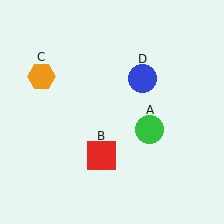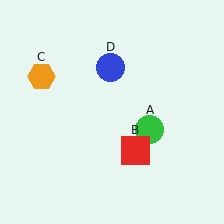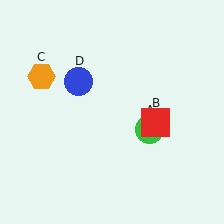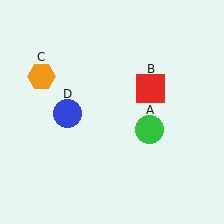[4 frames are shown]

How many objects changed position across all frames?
2 objects changed position: red square (object B), blue circle (object D).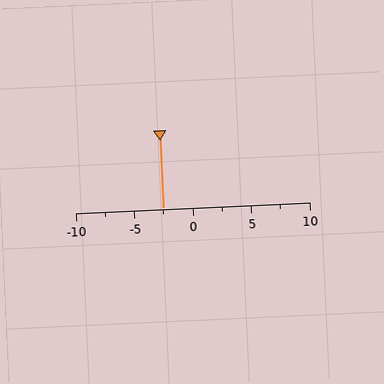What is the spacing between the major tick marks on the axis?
The major ticks are spaced 5 apart.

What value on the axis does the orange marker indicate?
The marker indicates approximately -2.5.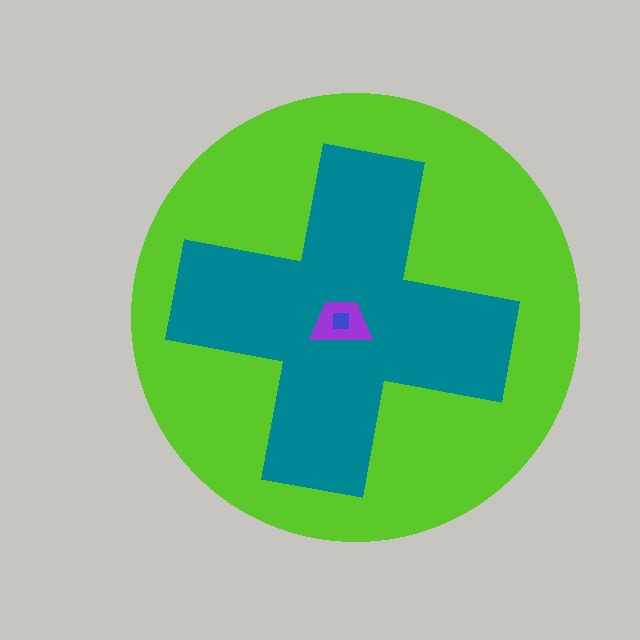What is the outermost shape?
The lime circle.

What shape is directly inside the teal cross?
The purple trapezoid.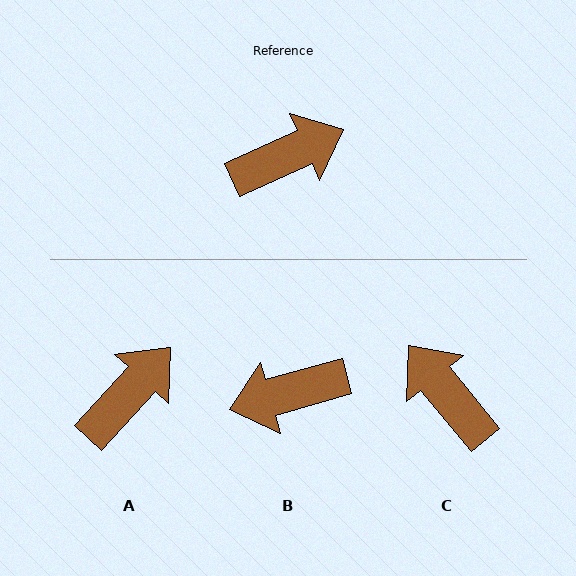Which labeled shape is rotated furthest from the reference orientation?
B, about 171 degrees away.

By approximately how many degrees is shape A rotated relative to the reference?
Approximately 24 degrees counter-clockwise.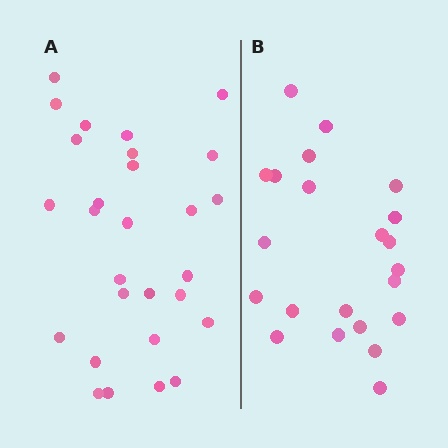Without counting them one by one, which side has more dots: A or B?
Region A (the left region) has more dots.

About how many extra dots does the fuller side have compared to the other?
Region A has about 6 more dots than region B.